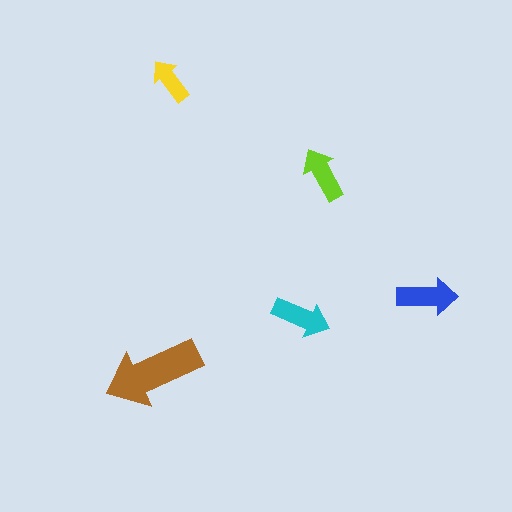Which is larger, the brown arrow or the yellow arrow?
The brown one.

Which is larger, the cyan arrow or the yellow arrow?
The cyan one.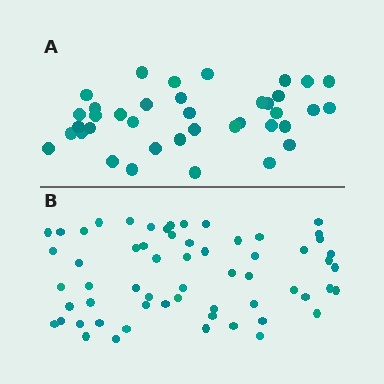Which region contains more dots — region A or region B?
Region B (the bottom region) has more dots.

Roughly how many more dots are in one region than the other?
Region B has approximately 20 more dots than region A.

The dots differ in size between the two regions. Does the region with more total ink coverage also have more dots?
No. Region A has more total ink coverage because its dots are larger, but region B actually contains more individual dots. Total area can be misleading — the number of items is what matters here.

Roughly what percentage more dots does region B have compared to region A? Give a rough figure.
About 60% more.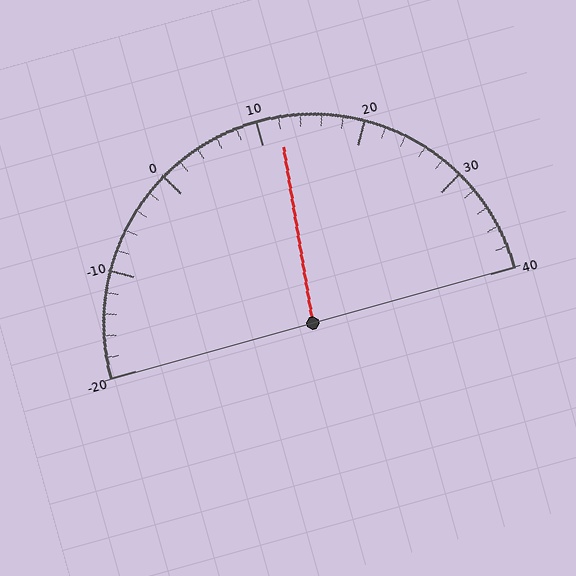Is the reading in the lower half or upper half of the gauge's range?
The reading is in the upper half of the range (-20 to 40).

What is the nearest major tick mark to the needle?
The nearest major tick mark is 10.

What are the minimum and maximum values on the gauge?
The gauge ranges from -20 to 40.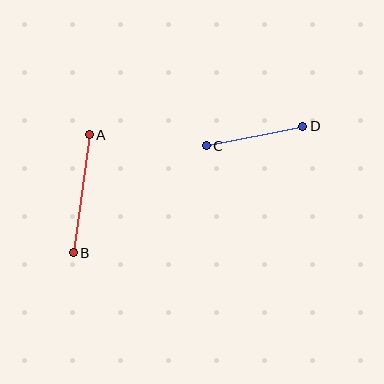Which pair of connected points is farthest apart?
Points A and B are farthest apart.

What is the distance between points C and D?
The distance is approximately 98 pixels.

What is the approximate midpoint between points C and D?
The midpoint is at approximately (255, 136) pixels.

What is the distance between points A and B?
The distance is approximately 119 pixels.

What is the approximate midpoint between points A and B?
The midpoint is at approximately (81, 194) pixels.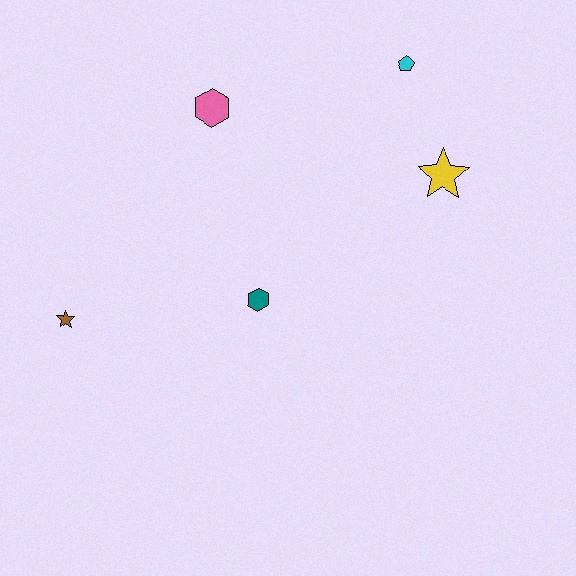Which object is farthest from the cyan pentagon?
The brown star is farthest from the cyan pentagon.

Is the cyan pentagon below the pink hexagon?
No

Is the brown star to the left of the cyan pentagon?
Yes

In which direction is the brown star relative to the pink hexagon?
The brown star is below the pink hexagon.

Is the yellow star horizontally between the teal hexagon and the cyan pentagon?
No